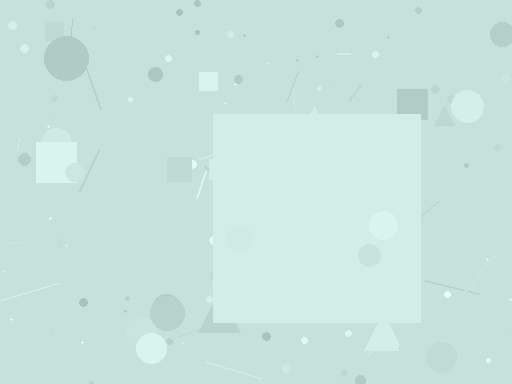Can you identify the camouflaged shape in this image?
The camouflaged shape is a square.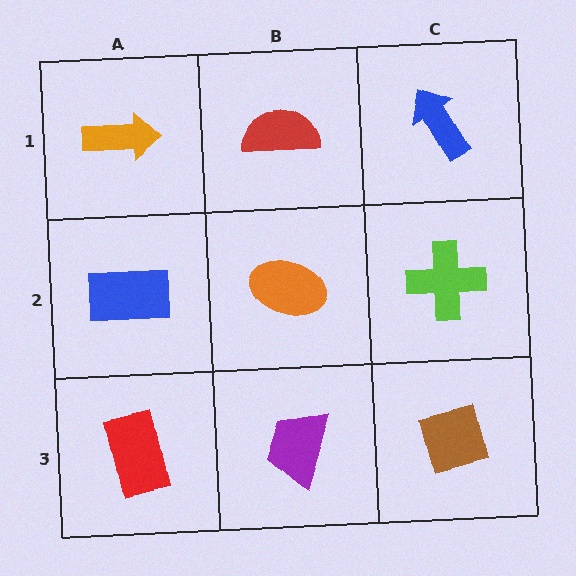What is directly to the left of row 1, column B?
An orange arrow.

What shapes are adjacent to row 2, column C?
A blue arrow (row 1, column C), a brown square (row 3, column C), an orange ellipse (row 2, column B).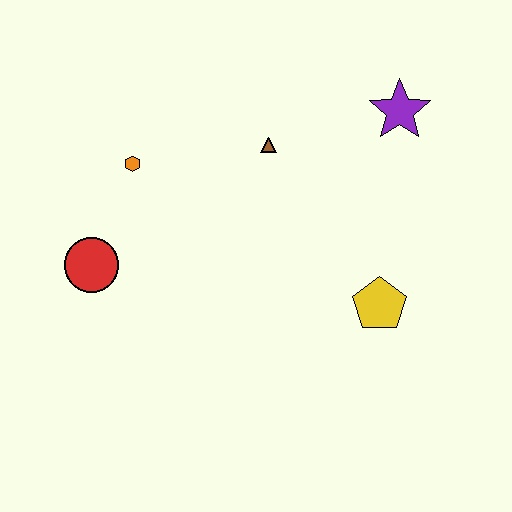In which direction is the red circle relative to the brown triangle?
The red circle is to the left of the brown triangle.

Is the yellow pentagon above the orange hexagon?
No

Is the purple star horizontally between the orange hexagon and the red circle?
No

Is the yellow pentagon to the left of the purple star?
Yes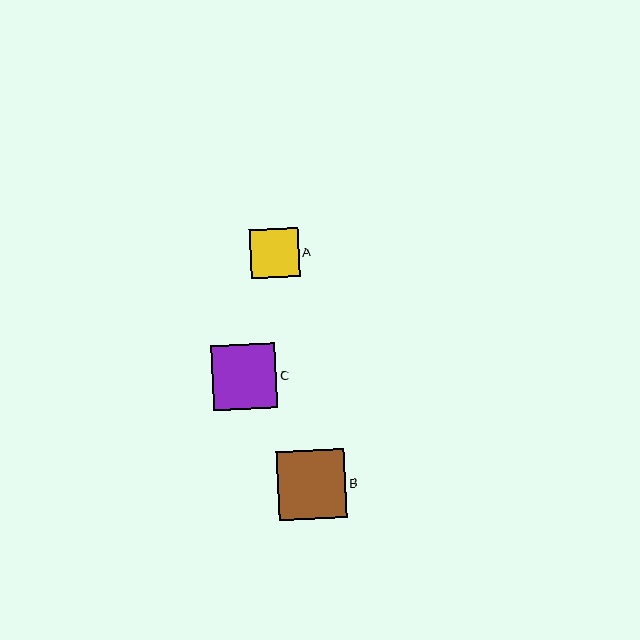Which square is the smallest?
Square A is the smallest with a size of approximately 49 pixels.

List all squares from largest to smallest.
From largest to smallest: B, C, A.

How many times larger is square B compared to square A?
Square B is approximately 1.4 times the size of square A.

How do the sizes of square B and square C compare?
Square B and square C are approximately the same size.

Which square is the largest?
Square B is the largest with a size of approximately 68 pixels.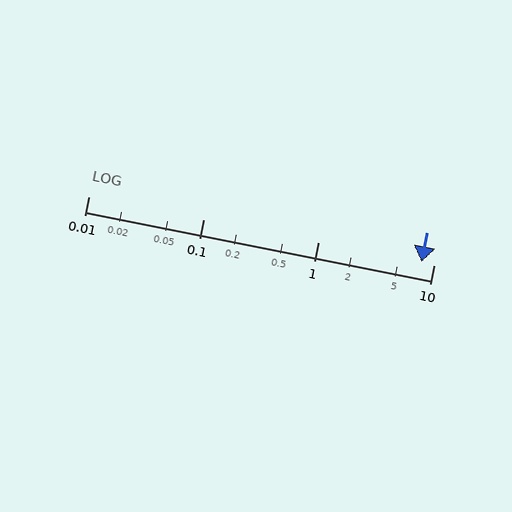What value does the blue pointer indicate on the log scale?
The pointer indicates approximately 7.9.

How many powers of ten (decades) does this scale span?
The scale spans 3 decades, from 0.01 to 10.